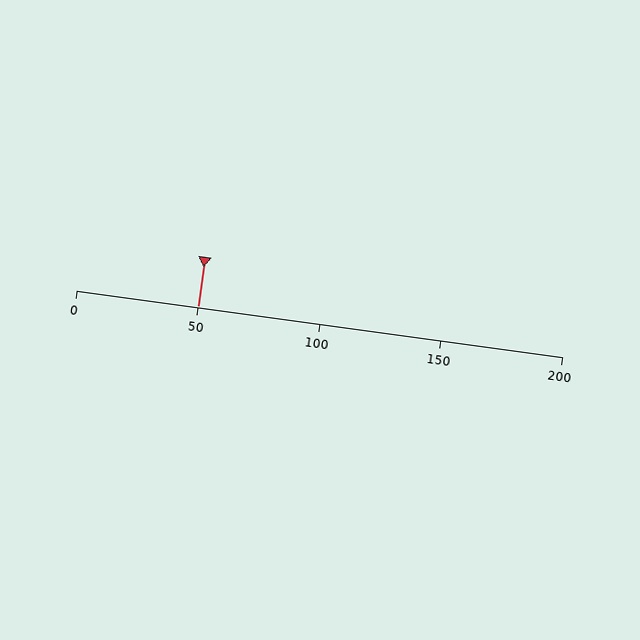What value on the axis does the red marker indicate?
The marker indicates approximately 50.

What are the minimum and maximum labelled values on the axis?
The axis runs from 0 to 200.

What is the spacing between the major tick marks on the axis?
The major ticks are spaced 50 apart.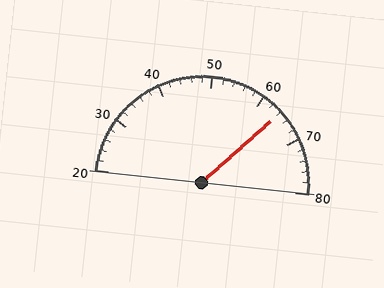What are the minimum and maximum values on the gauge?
The gauge ranges from 20 to 80.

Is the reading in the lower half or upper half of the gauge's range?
The reading is in the upper half of the range (20 to 80).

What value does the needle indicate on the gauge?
The needle indicates approximately 64.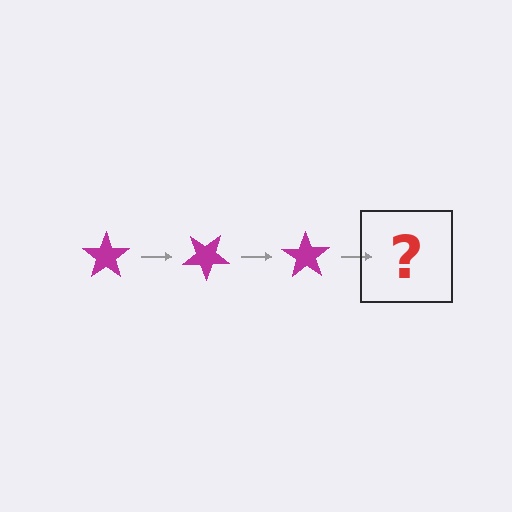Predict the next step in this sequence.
The next step is a magenta star rotated 105 degrees.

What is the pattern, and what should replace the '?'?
The pattern is that the star rotates 35 degrees each step. The '?' should be a magenta star rotated 105 degrees.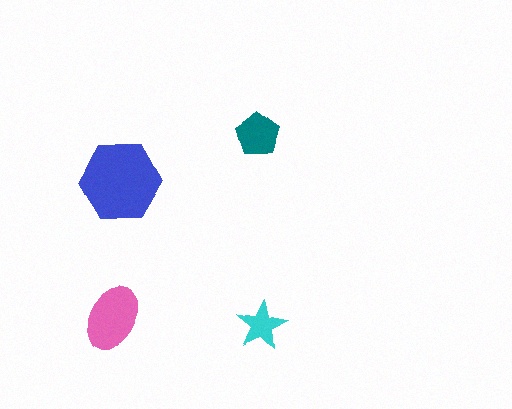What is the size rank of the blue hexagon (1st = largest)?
1st.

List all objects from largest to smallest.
The blue hexagon, the pink ellipse, the teal pentagon, the cyan star.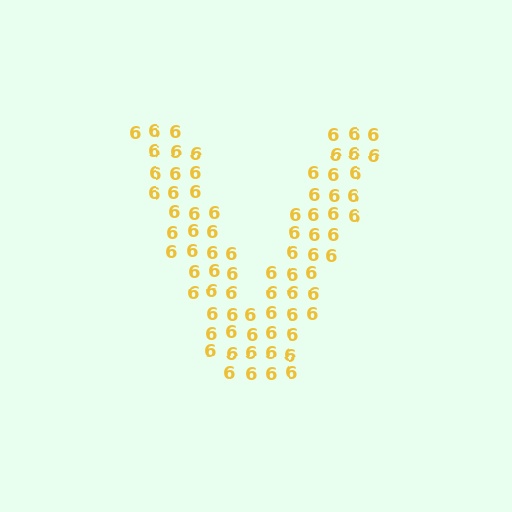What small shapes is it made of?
It is made of small digit 6's.